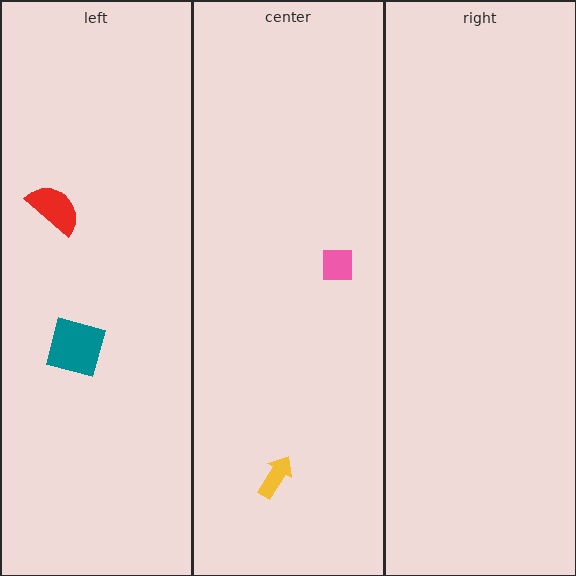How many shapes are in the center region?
2.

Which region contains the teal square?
The left region.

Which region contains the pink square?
The center region.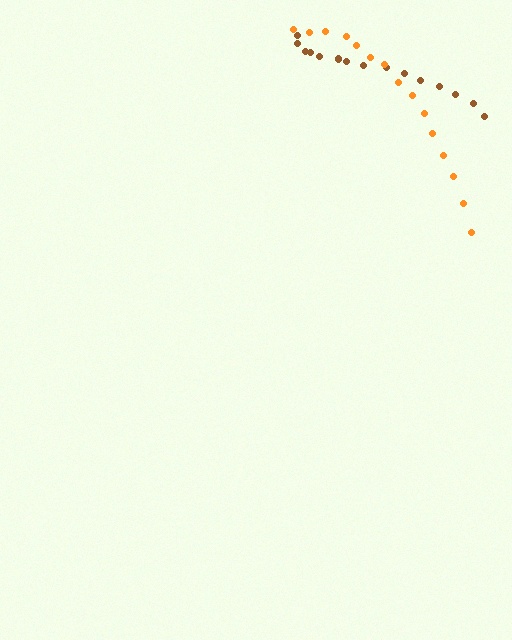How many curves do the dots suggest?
There are 2 distinct paths.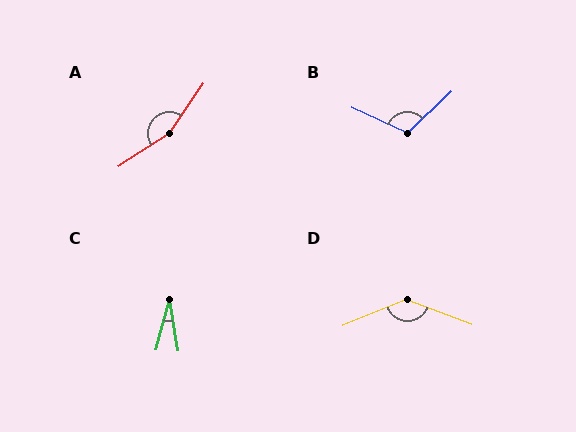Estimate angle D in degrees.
Approximately 137 degrees.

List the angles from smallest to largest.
C (24°), B (112°), D (137°), A (157°).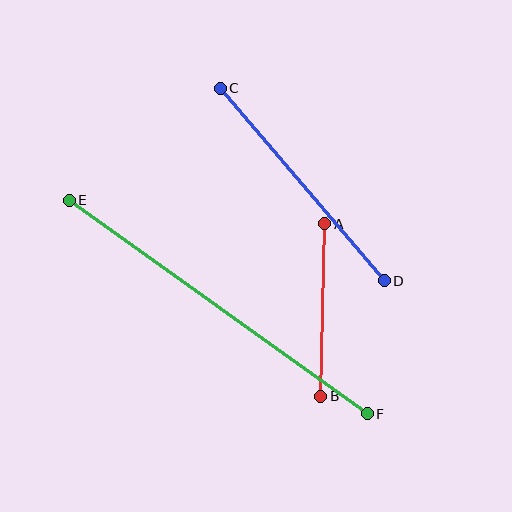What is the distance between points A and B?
The distance is approximately 172 pixels.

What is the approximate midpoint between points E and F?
The midpoint is at approximately (218, 307) pixels.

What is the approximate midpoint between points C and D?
The midpoint is at approximately (302, 184) pixels.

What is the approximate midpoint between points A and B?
The midpoint is at approximately (323, 310) pixels.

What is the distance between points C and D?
The distance is approximately 253 pixels.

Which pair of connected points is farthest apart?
Points E and F are farthest apart.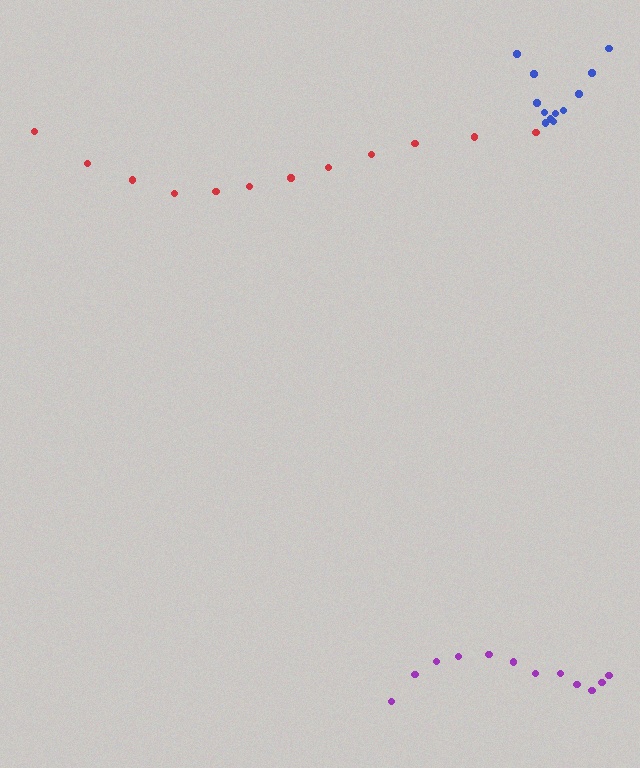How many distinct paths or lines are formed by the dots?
There are 3 distinct paths.